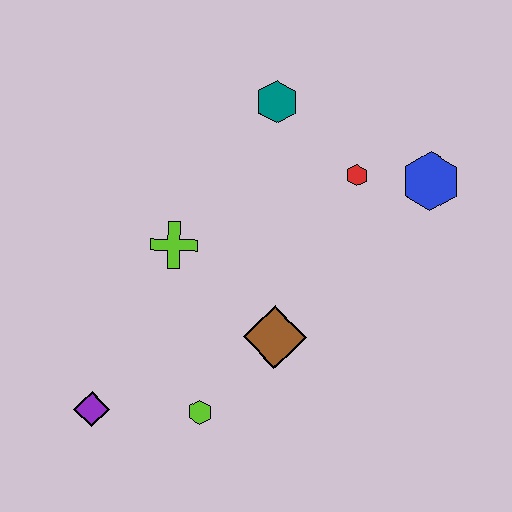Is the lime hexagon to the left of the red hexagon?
Yes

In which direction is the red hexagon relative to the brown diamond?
The red hexagon is above the brown diamond.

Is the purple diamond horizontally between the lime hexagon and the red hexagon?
No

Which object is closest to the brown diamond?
The lime hexagon is closest to the brown diamond.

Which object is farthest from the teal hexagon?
The purple diamond is farthest from the teal hexagon.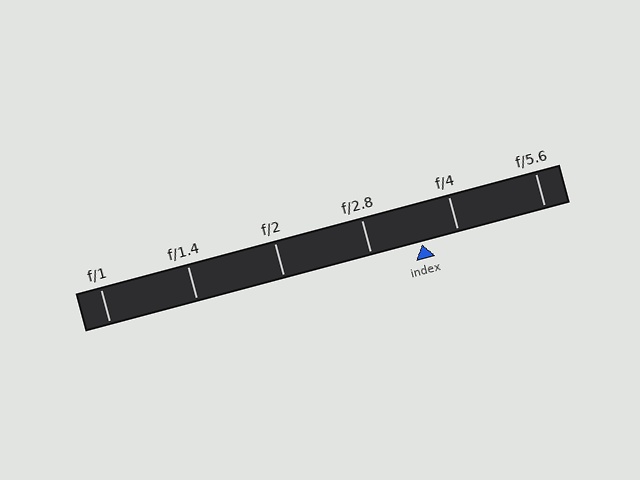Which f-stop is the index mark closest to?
The index mark is closest to f/4.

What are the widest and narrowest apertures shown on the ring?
The widest aperture shown is f/1 and the narrowest is f/5.6.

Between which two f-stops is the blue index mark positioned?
The index mark is between f/2.8 and f/4.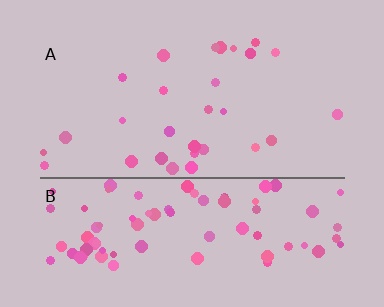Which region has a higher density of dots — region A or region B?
B (the bottom).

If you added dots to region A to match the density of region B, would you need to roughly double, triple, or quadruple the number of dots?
Approximately triple.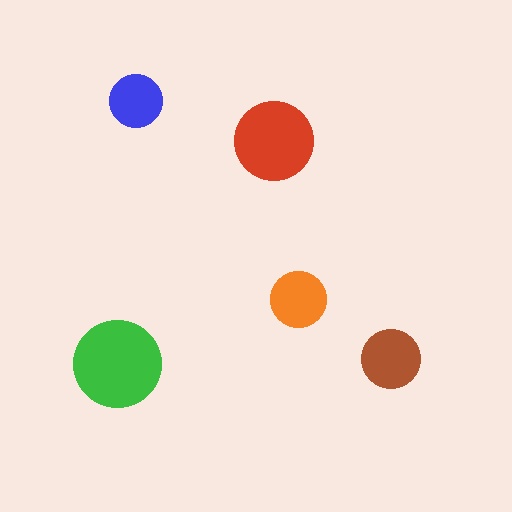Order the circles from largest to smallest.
the green one, the red one, the brown one, the orange one, the blue one.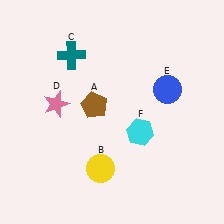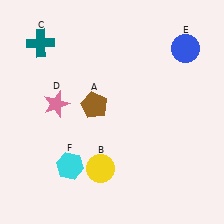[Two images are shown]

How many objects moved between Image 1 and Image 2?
3 objects moved between the two images.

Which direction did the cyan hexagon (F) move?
The cyan hexagon (F) moved left.